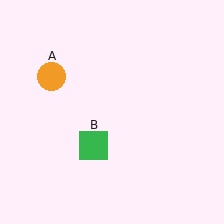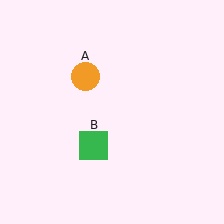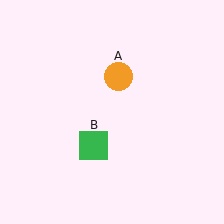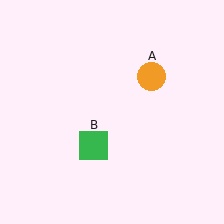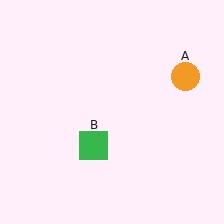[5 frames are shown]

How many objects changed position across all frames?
1 object changed position: orange circle (object A).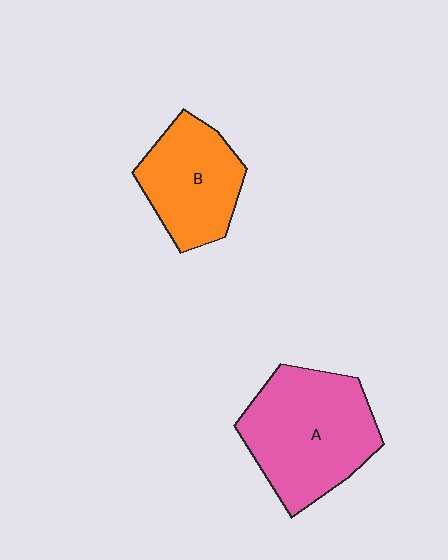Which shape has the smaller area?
Shape B (orange).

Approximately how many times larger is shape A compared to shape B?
Approximately 1.4 times.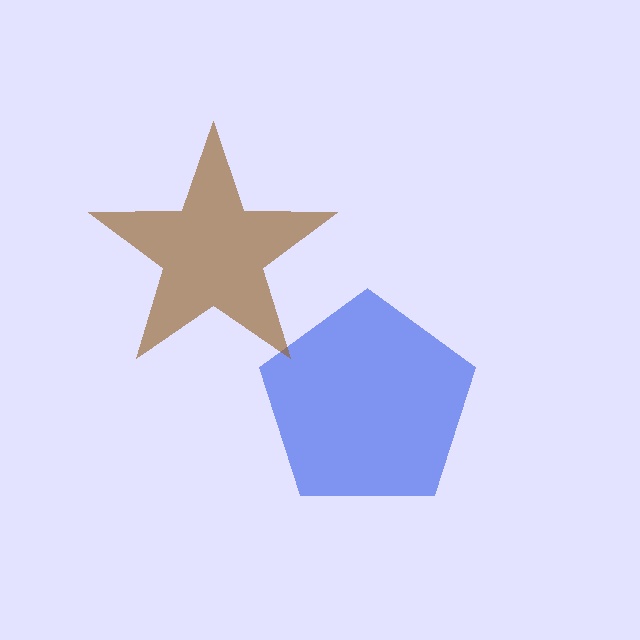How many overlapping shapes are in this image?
There are 2 overlapping shapes in the image.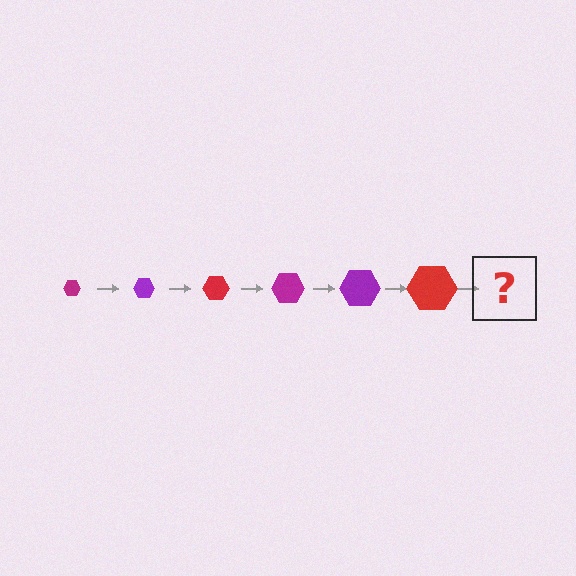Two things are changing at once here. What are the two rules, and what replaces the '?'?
The two rules are that the hexagon grows larger each step and the color cycles through magenta, purple, and red. The '?' should be a magenta hexagon, larger than the previous one.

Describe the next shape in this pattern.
It should be a magenta hexagon, larger than the previous one.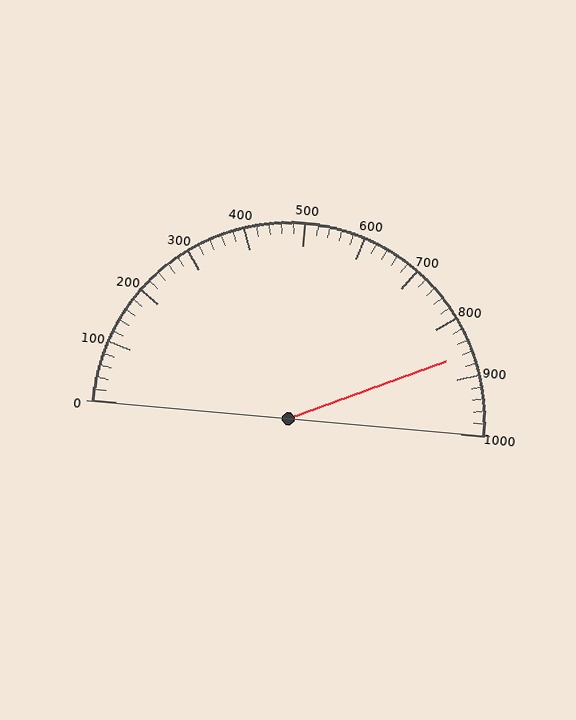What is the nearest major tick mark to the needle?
The nearest major tick mark is 900.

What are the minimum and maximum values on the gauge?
The gauge ranges from 0 to 1000.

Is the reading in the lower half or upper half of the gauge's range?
The reading is in the upper half of the range (0 to 1000).